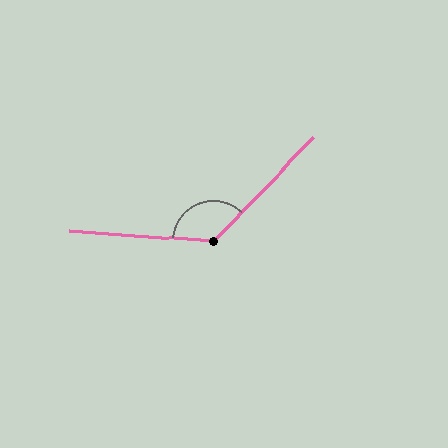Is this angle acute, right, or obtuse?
It is obtuse.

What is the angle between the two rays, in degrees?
Approximately 130 degrees.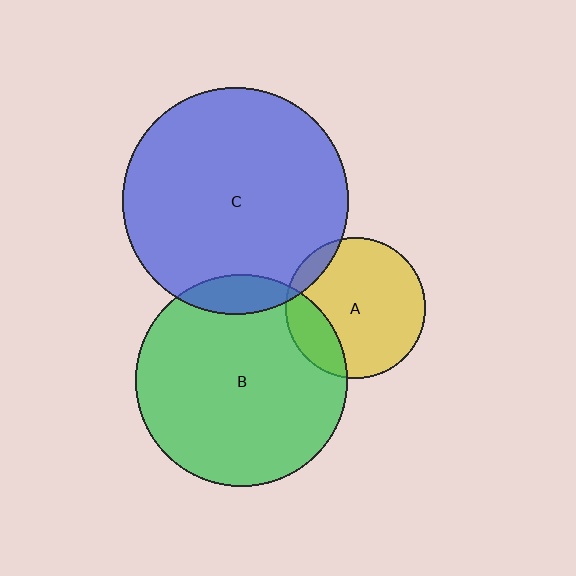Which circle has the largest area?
Circle C (blue).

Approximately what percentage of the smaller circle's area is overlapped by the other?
Approximately 10%.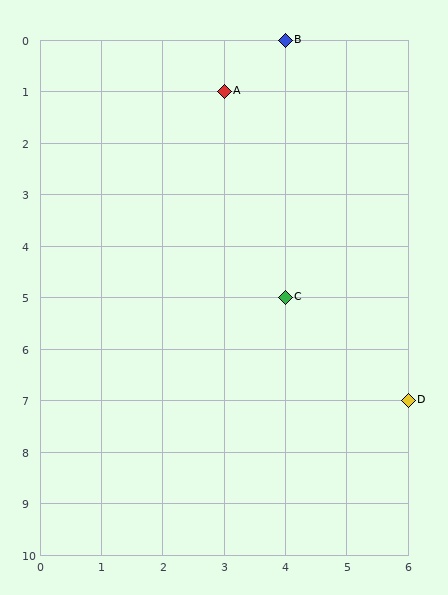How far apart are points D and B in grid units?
Points D and B are 2 columns and 7 rows apart (about 7.3 grid units diagonally).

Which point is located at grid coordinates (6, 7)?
Point D is at (6, 7).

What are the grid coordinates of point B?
Point B is at grid coordinates (4, 0).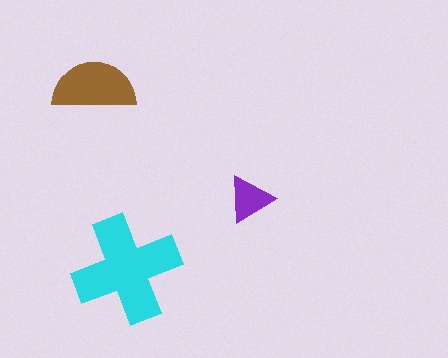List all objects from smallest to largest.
The purple triangle, the brown semicircle, the cyan cross.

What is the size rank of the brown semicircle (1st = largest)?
2nd.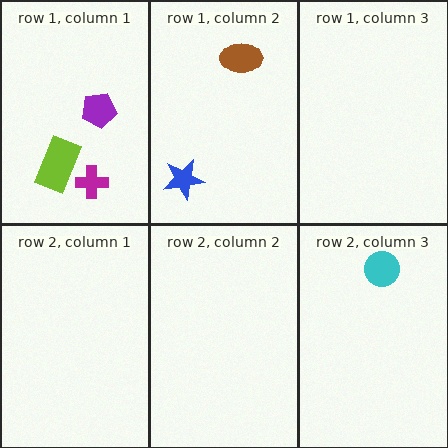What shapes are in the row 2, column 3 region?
The cyan circle.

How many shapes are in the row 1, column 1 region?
3.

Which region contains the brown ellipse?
The row 1, column 2 region.